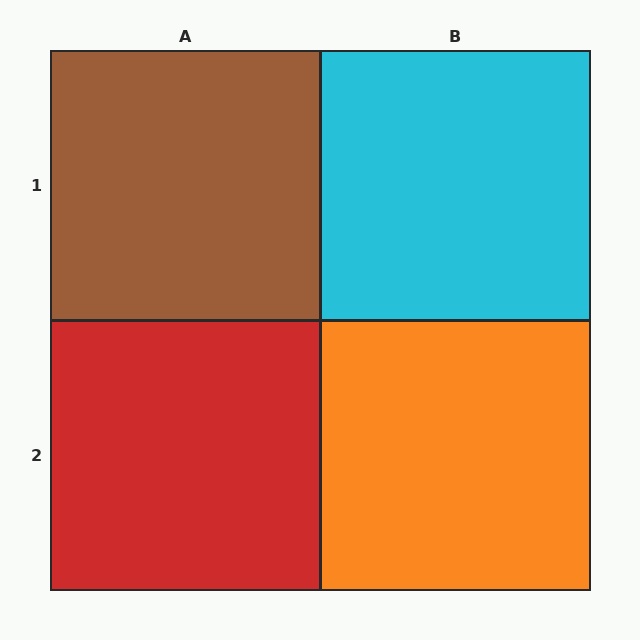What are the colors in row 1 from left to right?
Brown, cyan.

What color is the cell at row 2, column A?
Red.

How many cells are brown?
1 cell is brown.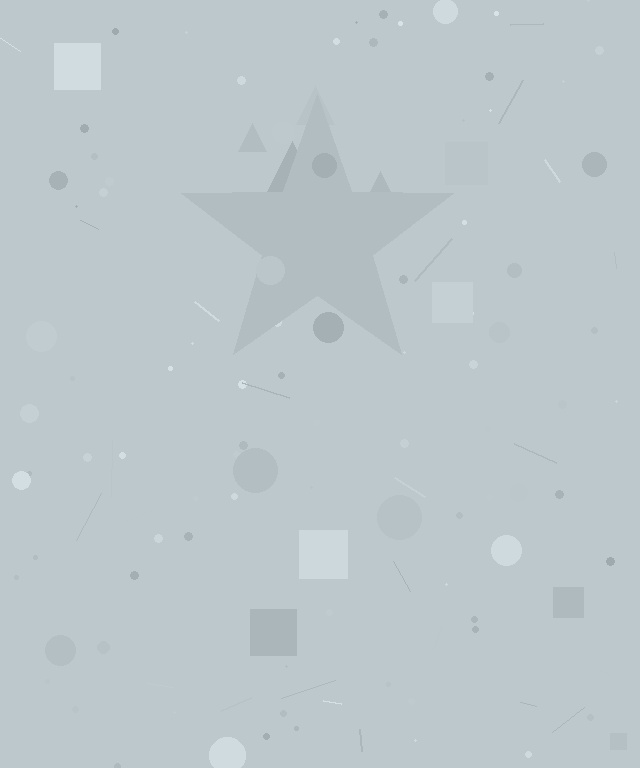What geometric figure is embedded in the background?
A star is embedded in the background.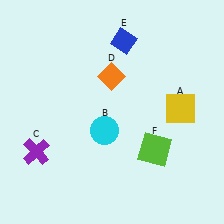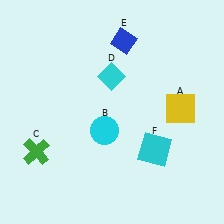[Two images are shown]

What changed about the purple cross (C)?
In Image 1, C is purple. In Image 2, it changed to green.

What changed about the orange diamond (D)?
In Image 1, D is orange. In Image 2, it changed to cyan.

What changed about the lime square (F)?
In Image 1, F is lime. In Image 2, it changed to cyan.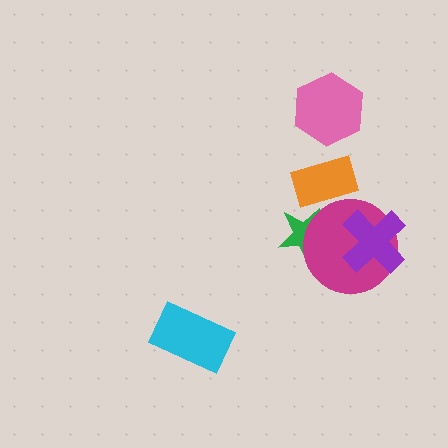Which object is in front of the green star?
The magenta circle is in front of the green star.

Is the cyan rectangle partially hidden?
No, no other shape covers it.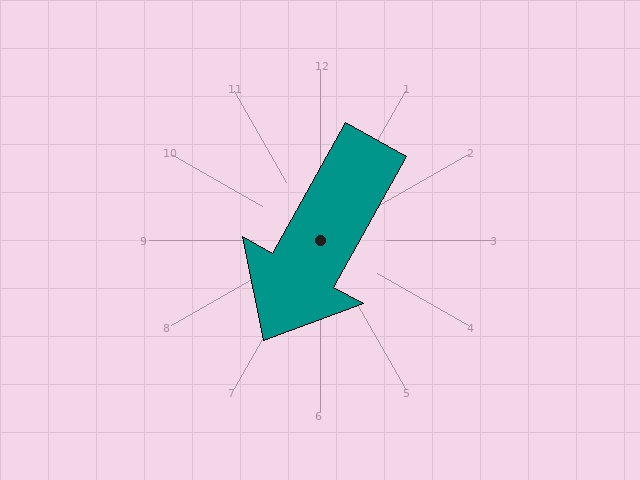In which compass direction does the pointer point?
Southwest.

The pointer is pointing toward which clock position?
Roughly 7 o'clock.